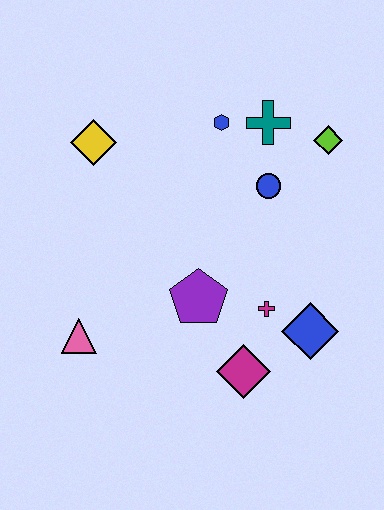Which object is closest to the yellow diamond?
The blue hexagon is closest to the yellow diamond.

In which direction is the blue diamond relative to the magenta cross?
The blue diamond is to the right of the magenta cross.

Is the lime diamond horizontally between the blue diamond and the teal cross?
No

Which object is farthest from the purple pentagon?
The lime diamond is farthest from the purple pentagon.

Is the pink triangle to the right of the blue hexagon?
No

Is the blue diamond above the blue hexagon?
No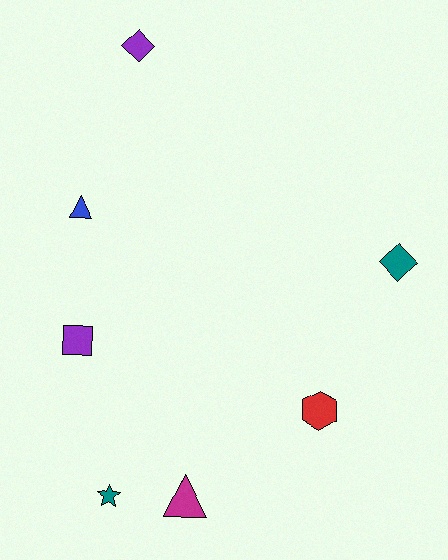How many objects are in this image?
There are 7 objects.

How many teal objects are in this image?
There are 2 teal objects.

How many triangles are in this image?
There are 2 triangles.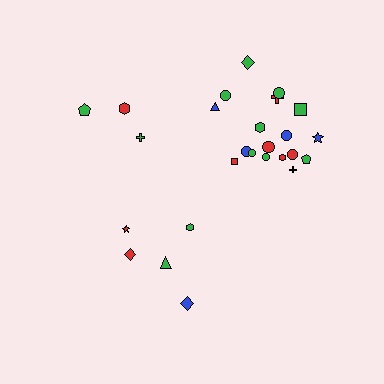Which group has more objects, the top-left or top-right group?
The top-right group.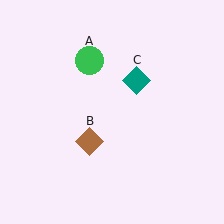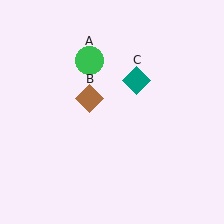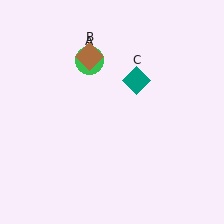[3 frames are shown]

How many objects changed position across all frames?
1 object changed position: brown diamond (object B).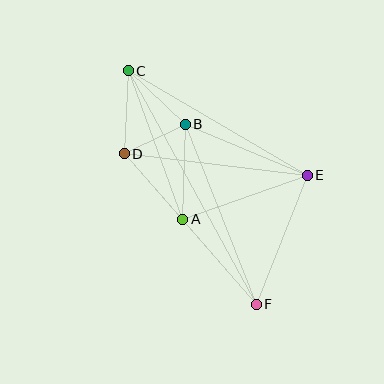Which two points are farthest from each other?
Points C and F are farthest from each other.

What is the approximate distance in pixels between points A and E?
The distance between A and E is approximately 132 pixels.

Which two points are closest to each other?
Points B and D are closest to each other.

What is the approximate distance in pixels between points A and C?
The distance between A and C is approximately 158 pixels.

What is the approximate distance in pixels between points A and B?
The distance between A and B is approximately 95 pixels.